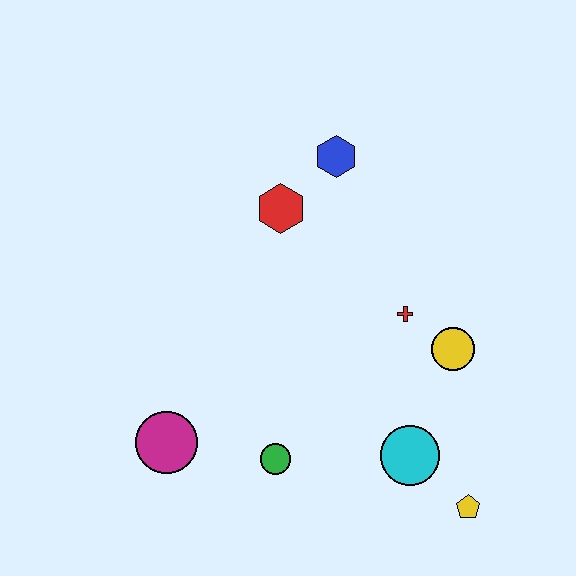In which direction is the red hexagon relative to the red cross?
The red hexagon is to the left of the red cross.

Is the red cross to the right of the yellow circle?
No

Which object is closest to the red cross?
The yellow circle is closest to the red cross.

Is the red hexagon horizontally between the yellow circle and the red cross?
No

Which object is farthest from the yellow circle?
The magenta circle is farthest from the yellow circle.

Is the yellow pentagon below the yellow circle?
Yes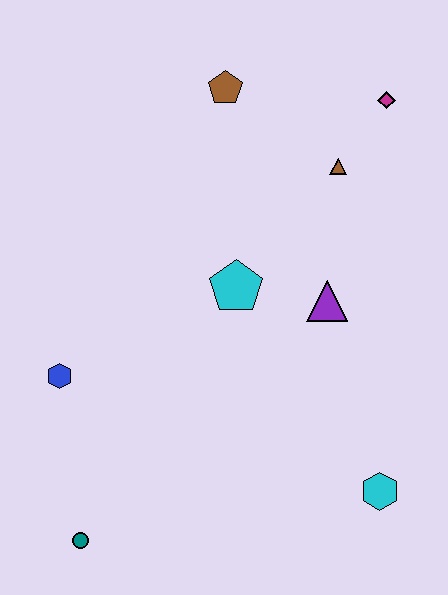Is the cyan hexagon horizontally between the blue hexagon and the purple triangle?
No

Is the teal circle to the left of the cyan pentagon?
Yes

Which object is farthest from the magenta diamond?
The teal circle is farthest from the magenta diamond.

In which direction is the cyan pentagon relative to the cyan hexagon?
The cyan pentagon is above the cyan hexagon.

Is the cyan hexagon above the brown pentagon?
No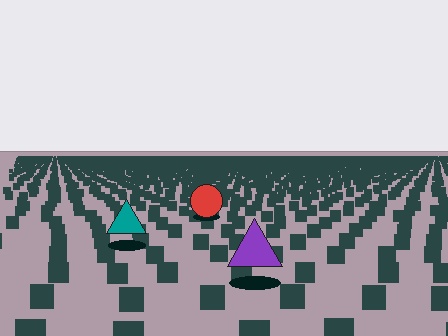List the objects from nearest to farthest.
From nearest to farthest: the purple triangle, the teal triangle, the red circle.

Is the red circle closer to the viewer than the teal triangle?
No. The teal triangle is closer — you can tell from the texture gradient: the ground texture is coarser near it.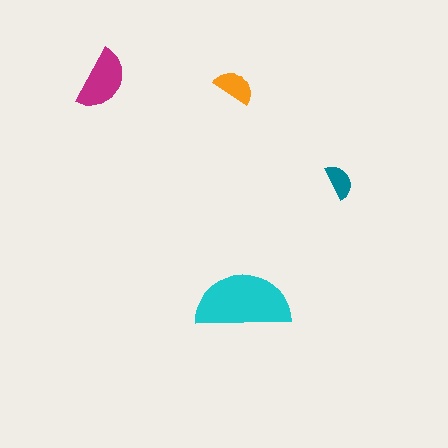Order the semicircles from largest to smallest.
the cyan one, the magenta one, the orange one, the teal one.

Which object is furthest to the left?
The magenta semicircle is leftmost.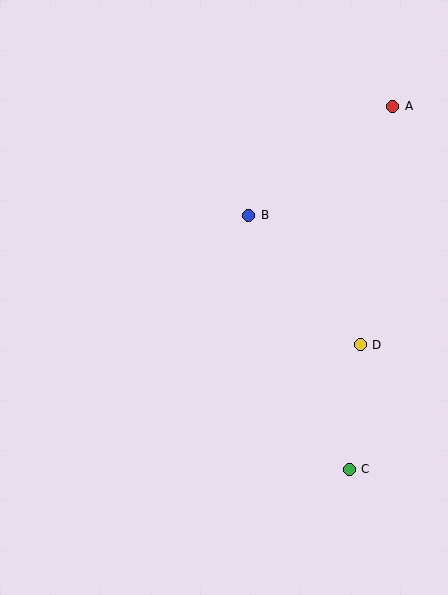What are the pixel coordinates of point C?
Point C is at (349, 469).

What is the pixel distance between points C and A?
The distance between C and A is 366 pixels.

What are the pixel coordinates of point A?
Point A is at (392, 106).